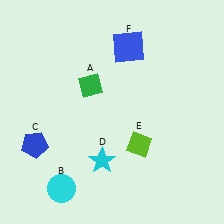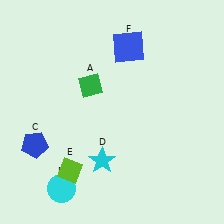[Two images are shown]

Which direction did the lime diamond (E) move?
The lime diamond (E) moved left.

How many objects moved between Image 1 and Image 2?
1 object moved between the two images.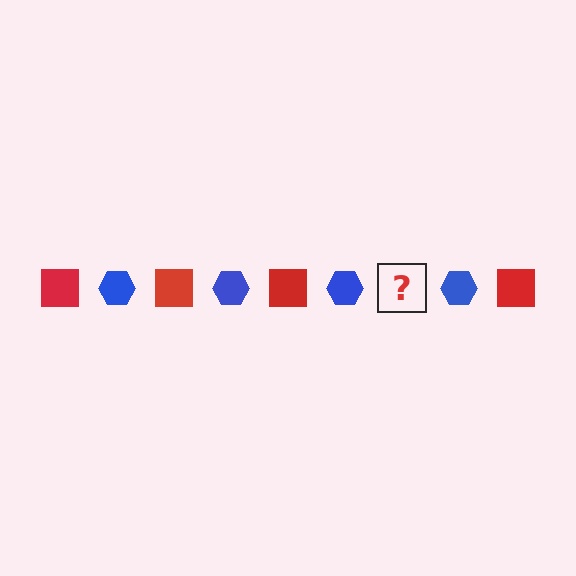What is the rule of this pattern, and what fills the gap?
The rule is that the pattern alternates between red square and blue hexagon. The gap should be filled with a red square.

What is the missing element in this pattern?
The missing element is a red square.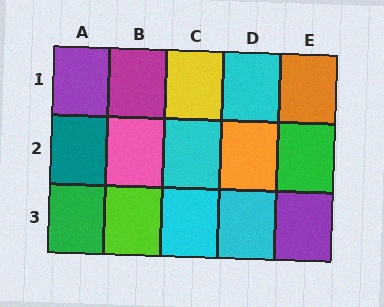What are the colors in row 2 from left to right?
Teal, pink, cyan, orange, green.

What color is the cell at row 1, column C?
Yellow.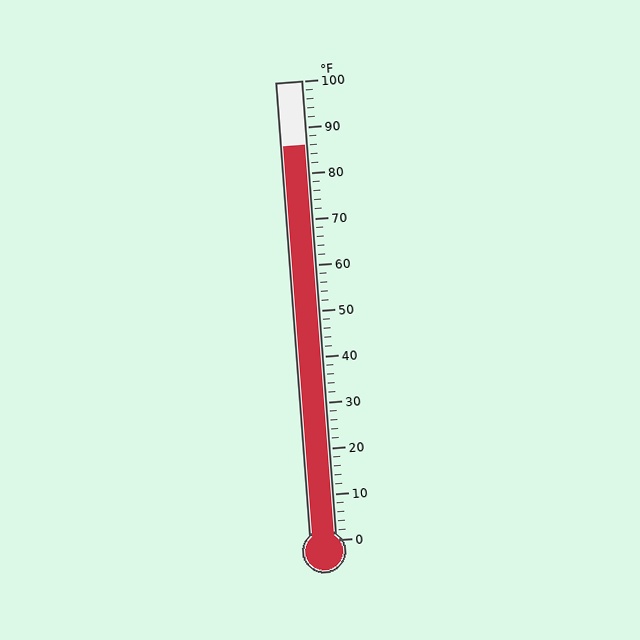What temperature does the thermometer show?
The thermometer shows approximately 86°F.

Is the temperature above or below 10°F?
The temperature is above 10°F.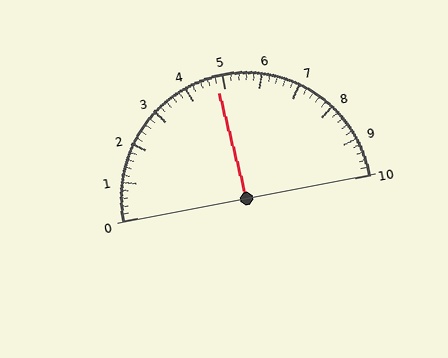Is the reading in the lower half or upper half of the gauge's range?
The reading is in the lower half of the range (0 to 10).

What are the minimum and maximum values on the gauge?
The gauge ranges from 0 to 10.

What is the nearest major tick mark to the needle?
The nearest major tick mark is 5.